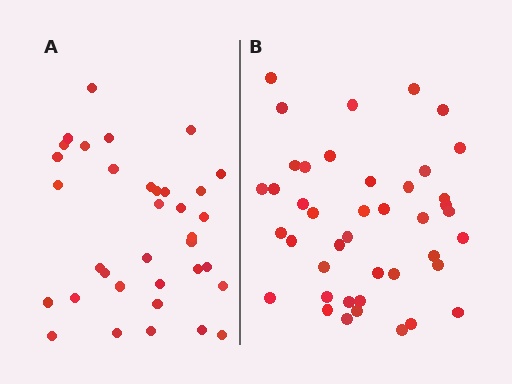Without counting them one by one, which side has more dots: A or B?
Region B (the right region) has more dots.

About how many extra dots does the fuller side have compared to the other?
Region B has roughly 8 or so more dots than region A.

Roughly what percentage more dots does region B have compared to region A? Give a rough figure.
About 20% more.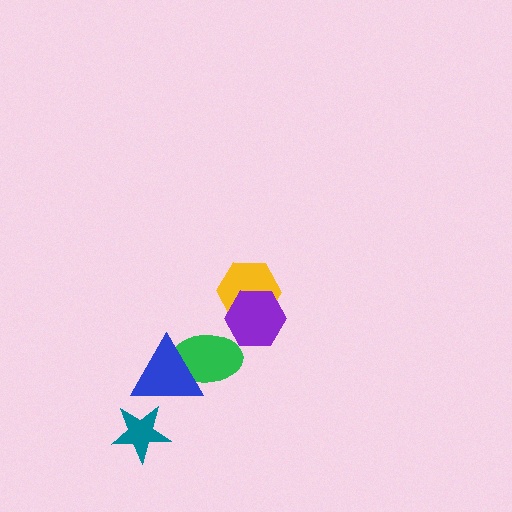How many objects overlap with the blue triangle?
2 objects overlap with the blue triangle.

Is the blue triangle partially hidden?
Yes, it is partially covered by another shape.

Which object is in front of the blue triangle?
The teal star is in front of the blue triangle.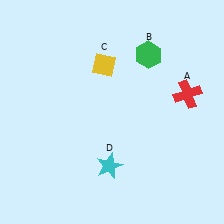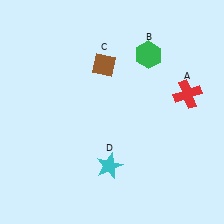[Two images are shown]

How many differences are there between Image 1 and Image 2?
There is 1 difference between the two images.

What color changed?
The diamond (C) changed from yellow in Image 1 to brown in Image 2.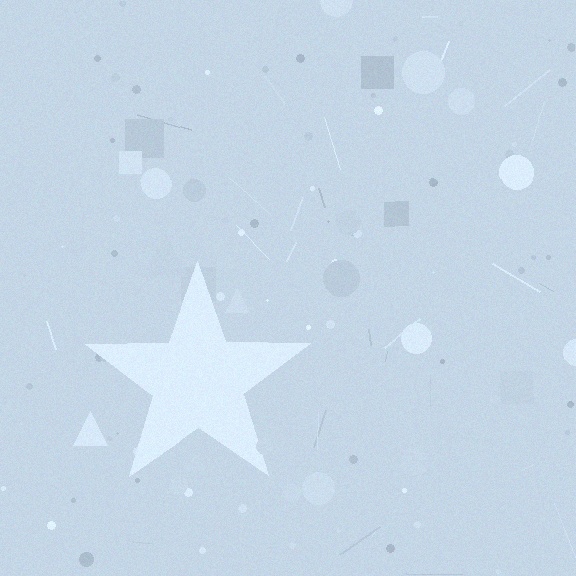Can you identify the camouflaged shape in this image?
The camouflaged shape is a star.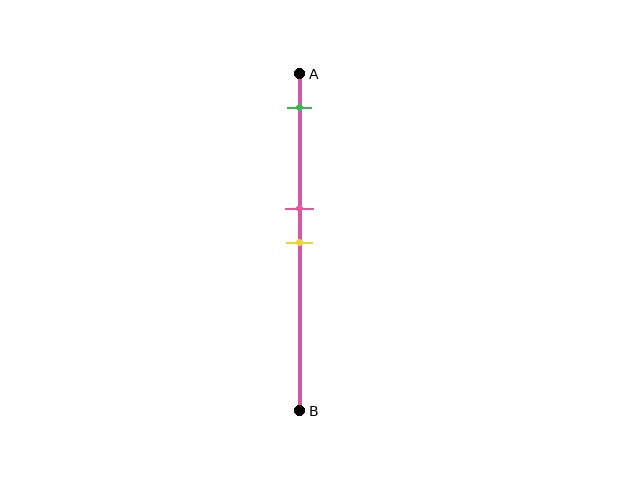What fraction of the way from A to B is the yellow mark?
The yellow mark is approximately 50% (0.5) of the way from A to B.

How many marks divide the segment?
There are 3 marks dividing the segment.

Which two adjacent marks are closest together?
The pink and yellow marks are the closest adjacent pair.